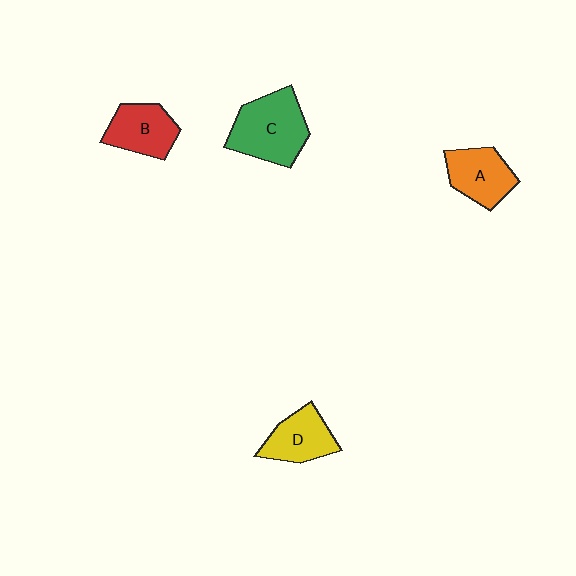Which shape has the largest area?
Shape C (green).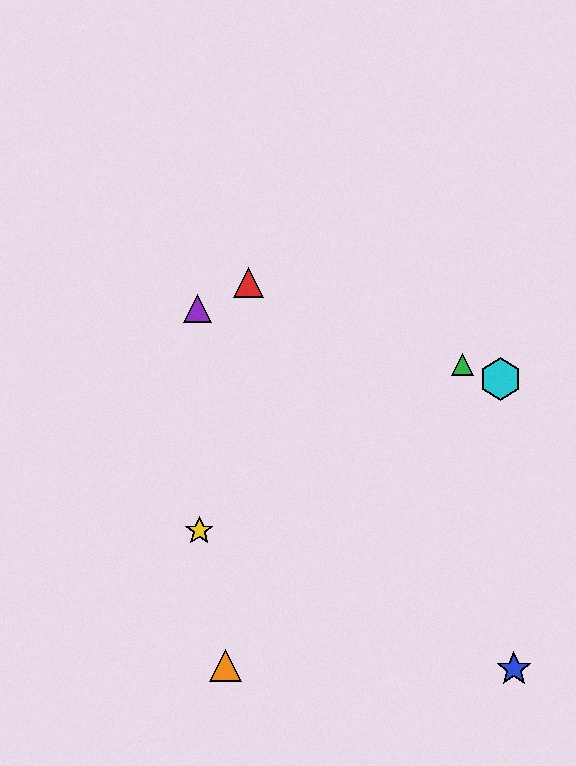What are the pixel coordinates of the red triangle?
The red triangle is at (248, 283).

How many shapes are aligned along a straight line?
3 shapes (the red triangle, the green triangle, the cyan hexagon) are aligned along a straight line.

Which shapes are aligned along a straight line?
The red triangle, the green triangle, the cyan hexagon are aligned along a straight line.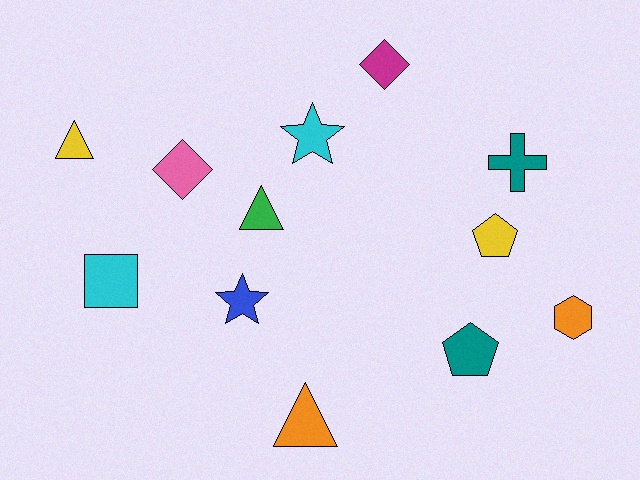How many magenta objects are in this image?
There is 1 magenta object.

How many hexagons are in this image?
There is 1 hexagon.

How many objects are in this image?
There are 12 objects.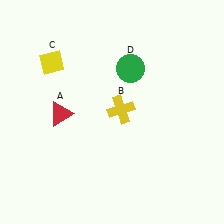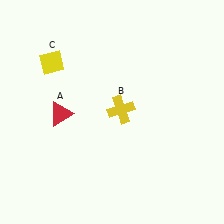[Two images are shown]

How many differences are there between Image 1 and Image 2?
There is 1 difference between the two images.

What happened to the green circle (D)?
The green circle (D) was removed in Image 2. It was in the top-right area of Image 1.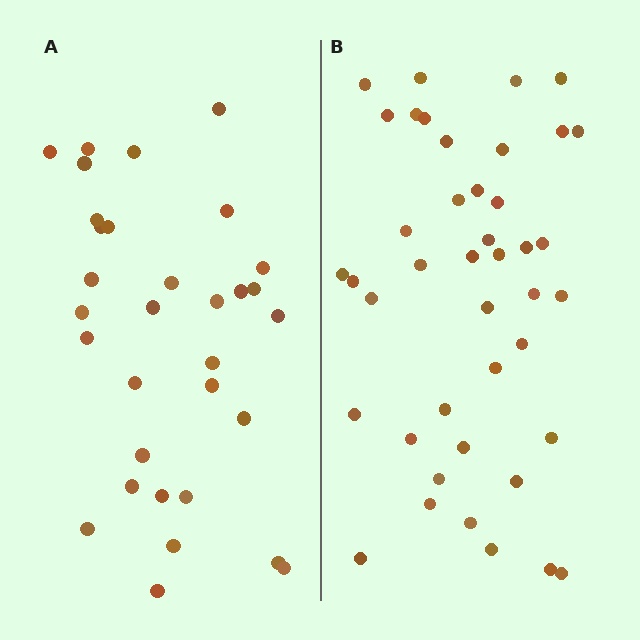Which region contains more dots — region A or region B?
Region B (the right region) has more dots.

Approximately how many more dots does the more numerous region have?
Region B has roughly 10 or so more dots than region A.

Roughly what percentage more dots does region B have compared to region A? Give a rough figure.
About 30% more.